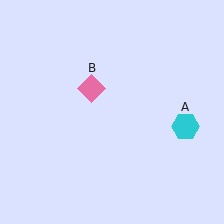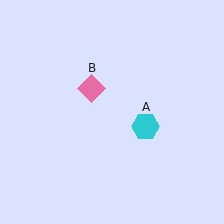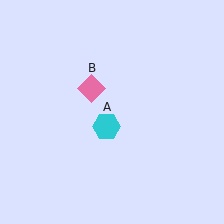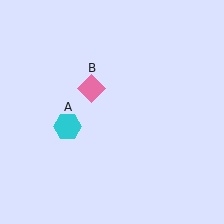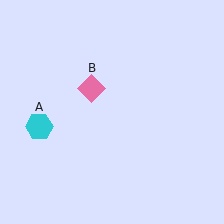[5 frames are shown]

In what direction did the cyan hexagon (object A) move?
The cyan hexagon (object A) moved left.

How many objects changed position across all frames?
1 object changed position: cyan hexagon (object A).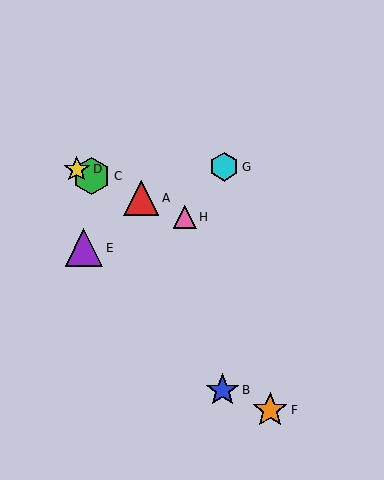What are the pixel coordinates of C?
Object C is at (92, 176).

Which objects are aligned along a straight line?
Objects A, C, D, H are aligned along a straight line.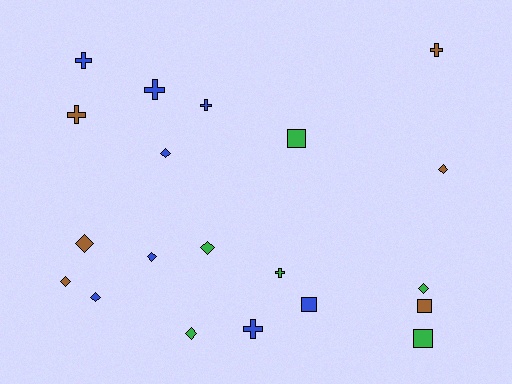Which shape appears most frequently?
Diamond, with 9 objects.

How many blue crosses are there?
There are 4 blue crosses.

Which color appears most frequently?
Blue, with 8 objects.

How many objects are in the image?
There are 20 objects.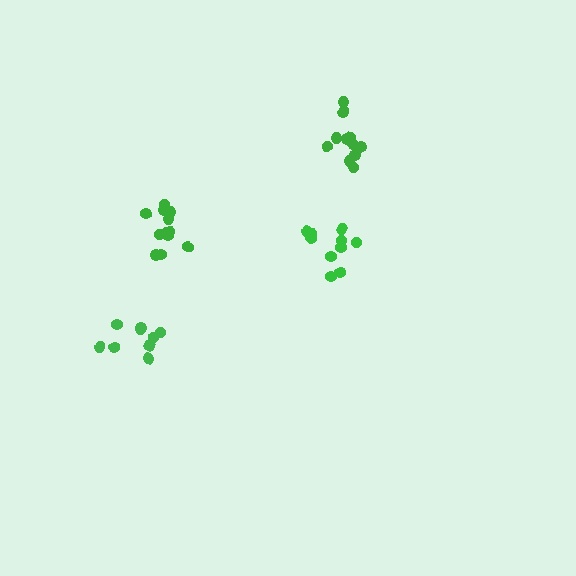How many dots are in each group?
Group 1: 11 dots, Group 2: 9 dots, Group 3: 10 dots, Group 4: 12 dots (42 total).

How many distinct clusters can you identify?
There are 4 distinct clusters.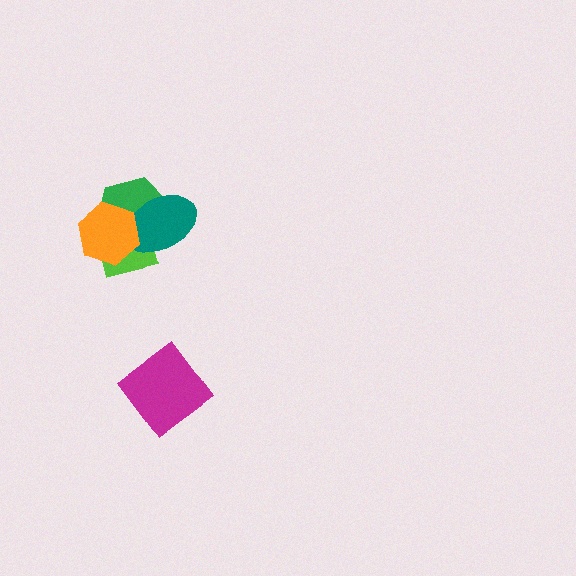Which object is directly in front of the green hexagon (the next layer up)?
The lime square is directly in front of the green hexagon.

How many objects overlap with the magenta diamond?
0 objects overlap with the magenta diamond.